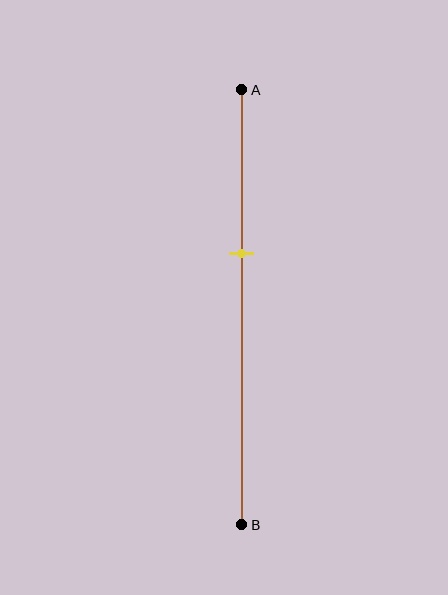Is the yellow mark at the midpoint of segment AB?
No, the mark is at about 40% from A, not at the 50% midpoint.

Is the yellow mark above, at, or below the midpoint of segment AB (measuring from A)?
The yellow mark is above the midpoint of segment AB.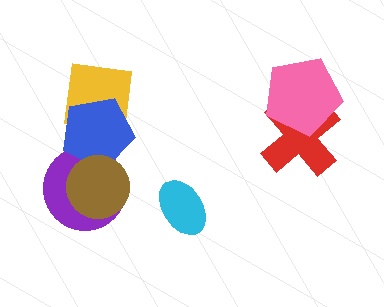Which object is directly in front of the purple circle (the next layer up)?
The blue pentagon is directly in front of the purple circle.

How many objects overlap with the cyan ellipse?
0 objects overlap with the cyan ellipse.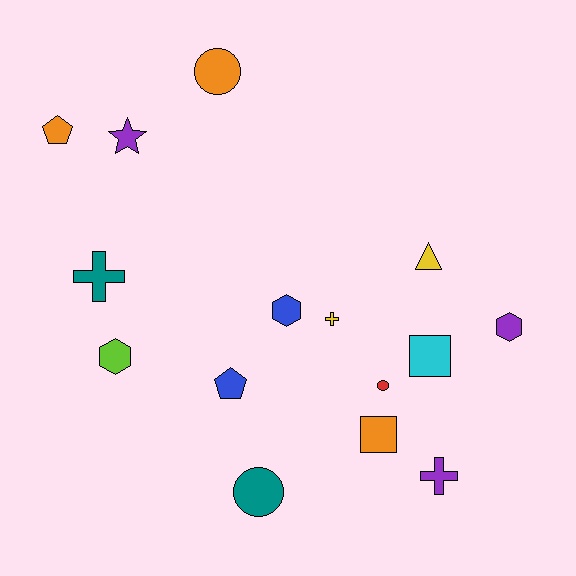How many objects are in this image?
There are 15 objects.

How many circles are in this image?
There are 3 circles.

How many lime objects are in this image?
There is 1 lime object.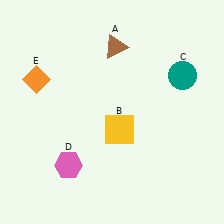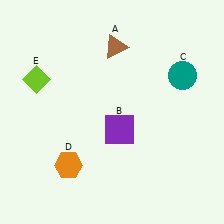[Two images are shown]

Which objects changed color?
B changed from yellow to purple. D changed from pink to orange. E changed from orange to lime.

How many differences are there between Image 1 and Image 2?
There are 3 differences between the two images.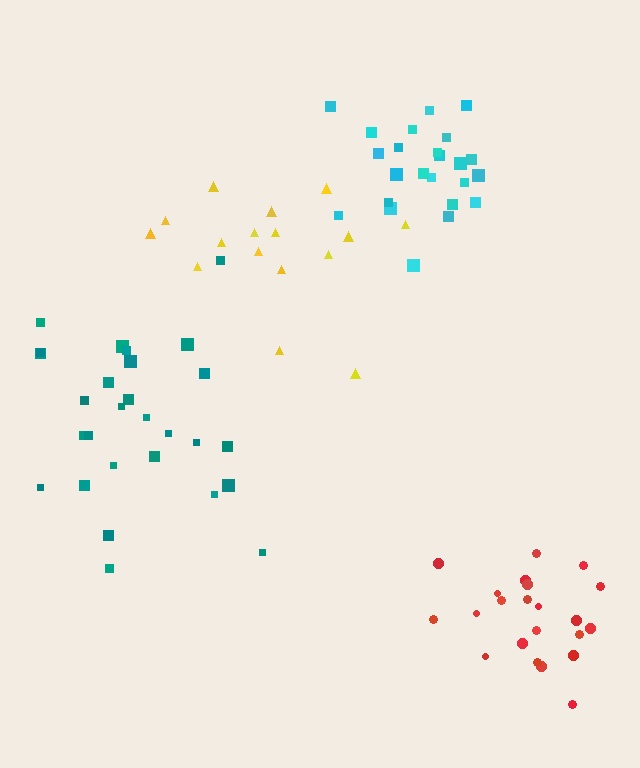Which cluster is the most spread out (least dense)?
Yellow.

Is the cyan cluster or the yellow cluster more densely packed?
Cyan.